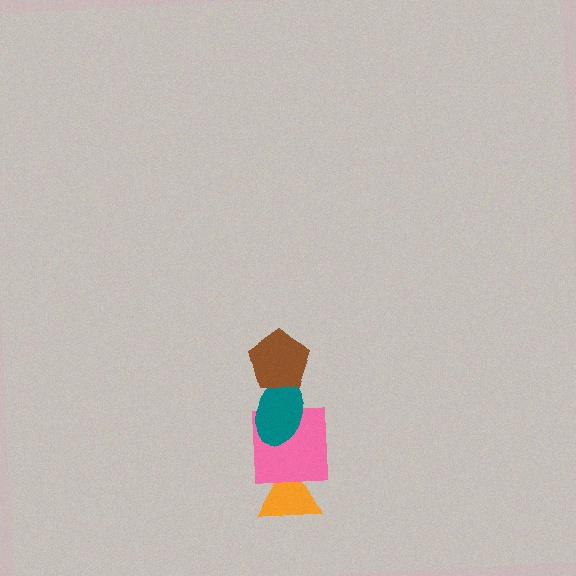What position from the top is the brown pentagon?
The brown pentagon is 1st from the top.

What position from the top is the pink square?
The pink square is 3rd from the top.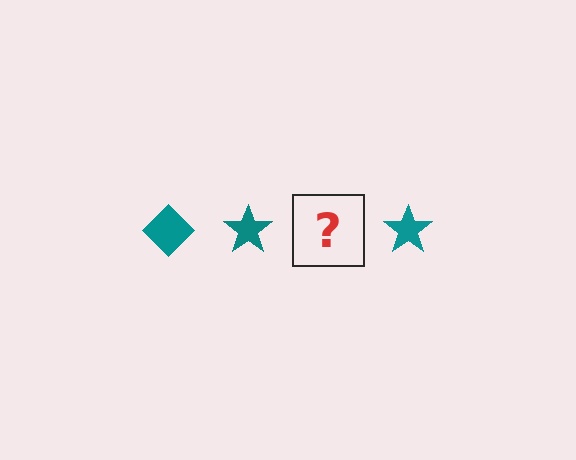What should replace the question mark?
The question mark should be replaced with a teal diamond.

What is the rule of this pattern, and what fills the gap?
The rule is that the pattern cycles through diamond, star shapes in teal. The gap should be filled with a teal diamond.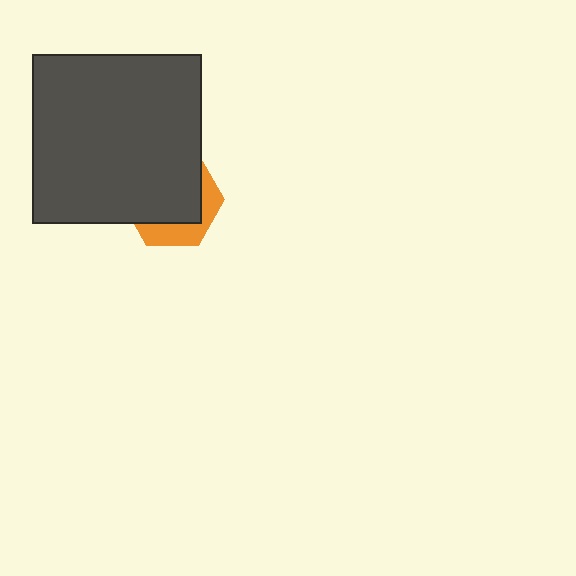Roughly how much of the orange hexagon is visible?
A small part of it is visible (roughly 32%).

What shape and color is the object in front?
The object in front is a dark gray square.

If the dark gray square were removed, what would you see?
You would see the complete orange hexagon.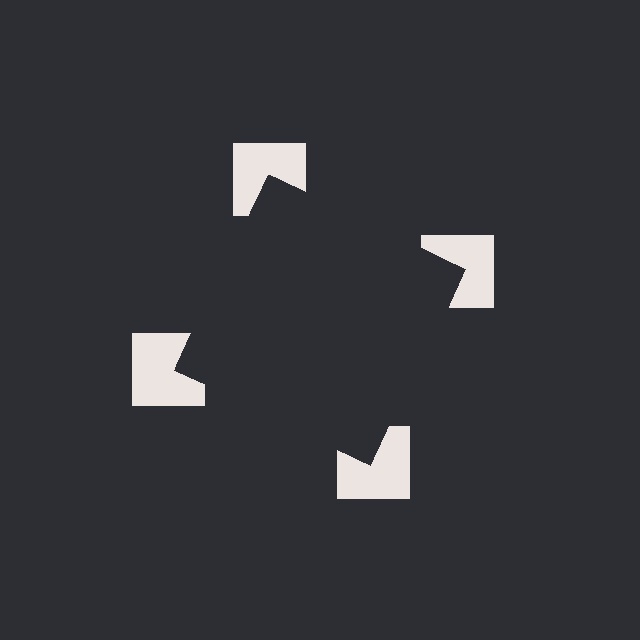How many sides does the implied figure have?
4 sides.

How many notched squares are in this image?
There are 4 — one at each vertex of the illusory square.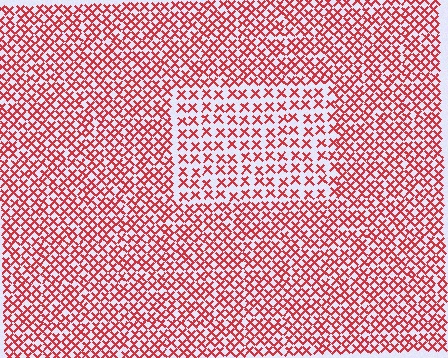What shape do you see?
I see a rectangle.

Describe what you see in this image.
The image contains small red elements arranged at two different densities. A rectangle-shaped region is visible where the elements are less densely packed than the surrounding area.